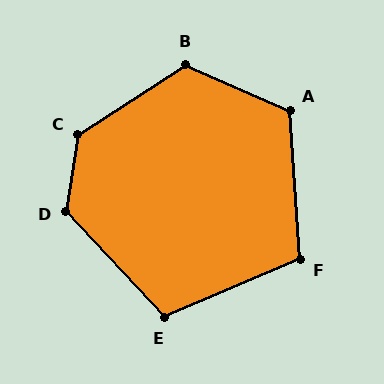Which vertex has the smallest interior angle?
F, at approximately 109 degrees.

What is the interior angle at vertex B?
Approximately 123 degrees (obtuse).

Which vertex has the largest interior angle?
C, at approximately 132 degrees.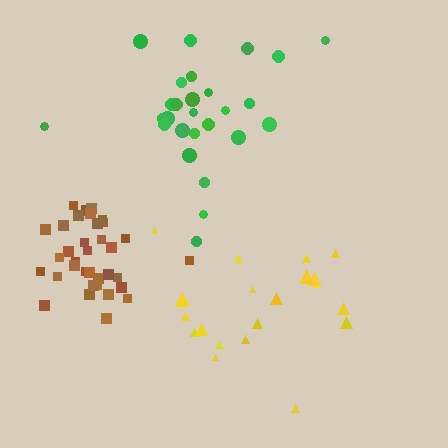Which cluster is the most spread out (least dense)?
Yellow.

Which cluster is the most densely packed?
Brown.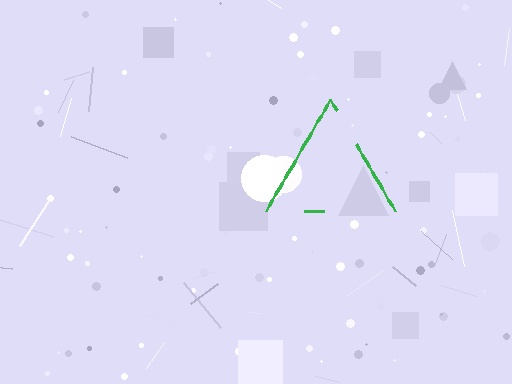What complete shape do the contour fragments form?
The contour fragments form a triangle.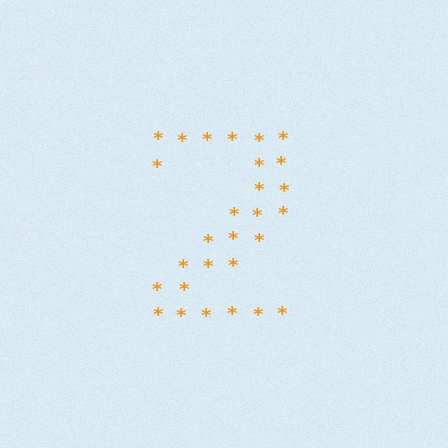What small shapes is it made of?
It is made of small asterisks.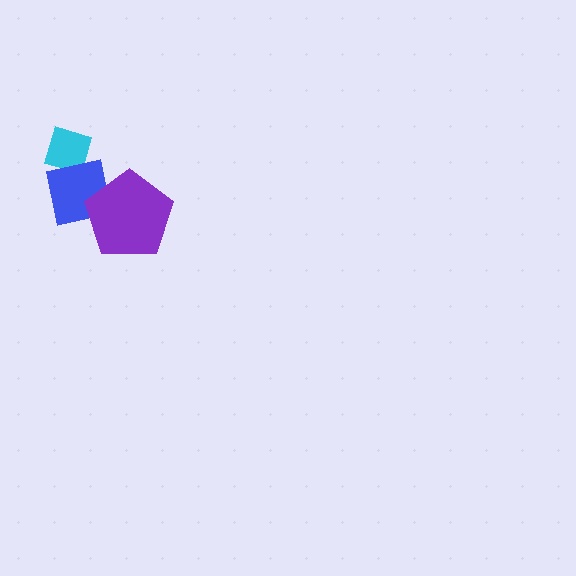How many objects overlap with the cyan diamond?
1 object overlaps with the cyan diamond.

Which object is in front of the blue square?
The purple pentagon is in front of the blue square.